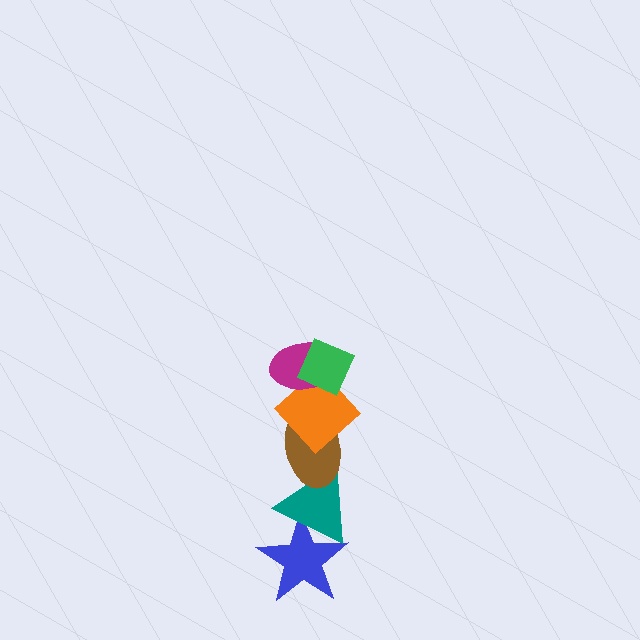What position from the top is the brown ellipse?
The brown ellipse is 4th from the top.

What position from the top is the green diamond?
The green diamond is 1st from the top.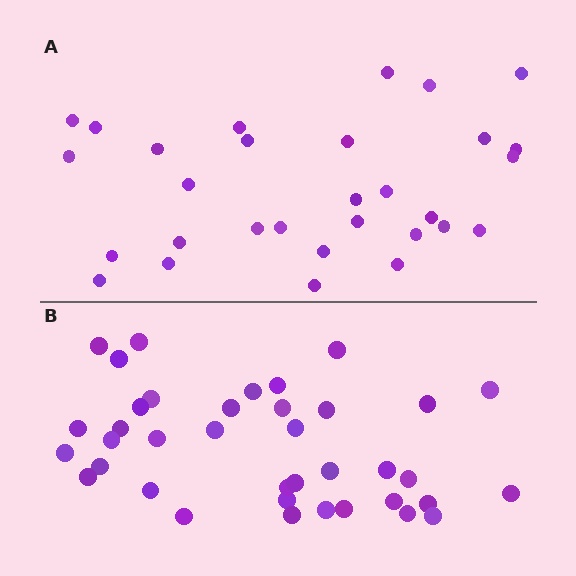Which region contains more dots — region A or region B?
Region B (the bottom region) has more dots.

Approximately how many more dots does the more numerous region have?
Region B has roughly 8 or so more dots than region A.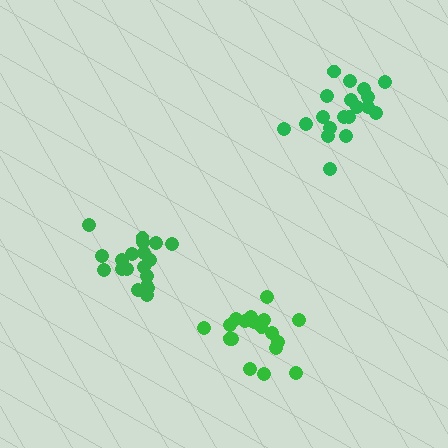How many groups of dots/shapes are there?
There are 3 groups.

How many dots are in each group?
Group 1: 19 dots, Group 2: 19 dots, Group 3: 19 dots (57 total).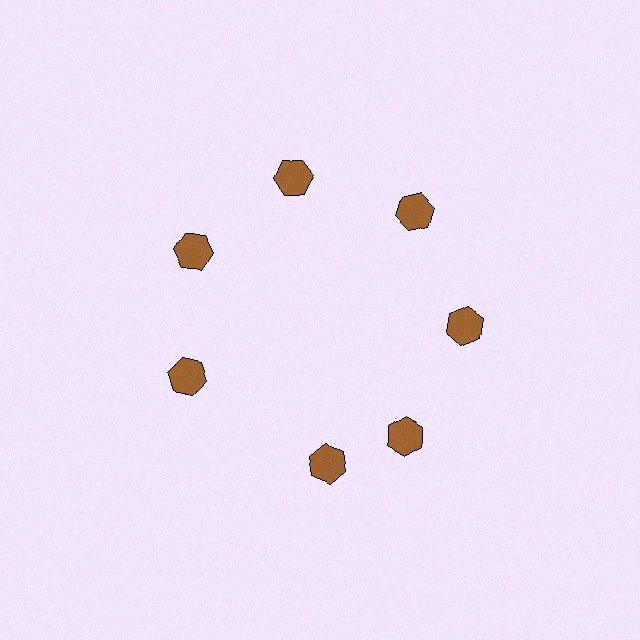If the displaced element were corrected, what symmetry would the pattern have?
It would have 7-fold rotational symmetry — the pattern would map onto itself every 51 degrees.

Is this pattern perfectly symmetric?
No. The 7 brown hexagons are arranged in a ring, but one element near the 6 o'clock position is rotated out of alignment along the ring, breaking the 7-fold rotational symmetry.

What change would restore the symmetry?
The symmetry would be restored by rotating it back into even spacing with its neighbors so that all 7 hexagons sit at equal angles and equal distance from the center.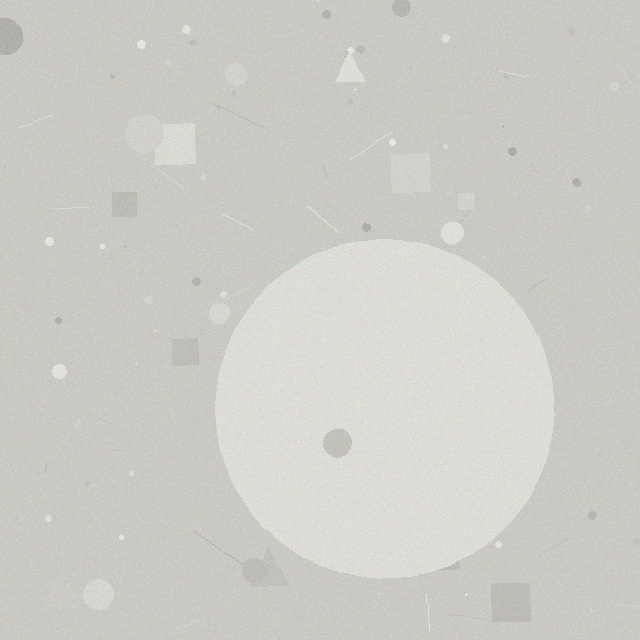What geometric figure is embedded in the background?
A circle is embedded in the background.